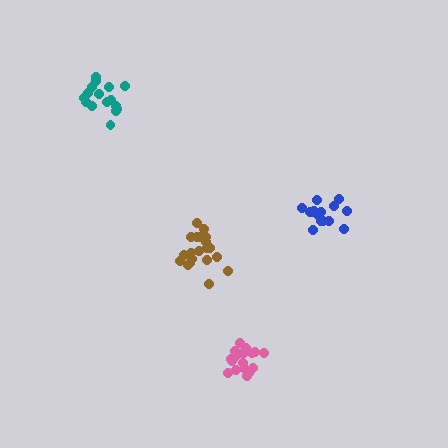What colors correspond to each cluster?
The clusters are colored: teal, brown, blue, pink.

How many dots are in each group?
Group 1: 16 dots, Group 2: 21 dots, Group 3: 15 dots, Group 4: 19 dots (71 total).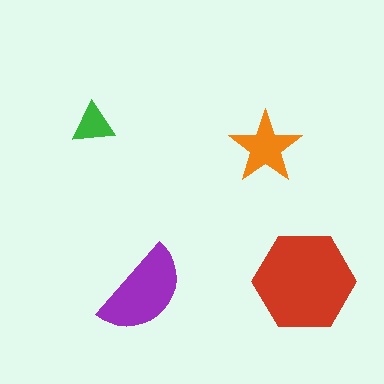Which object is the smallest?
The green triangle.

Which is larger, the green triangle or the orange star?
The orange star.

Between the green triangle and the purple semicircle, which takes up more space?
The purple semicircle.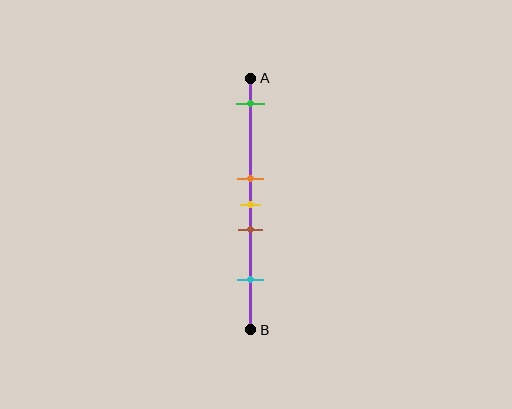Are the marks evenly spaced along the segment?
No, the marks are not evenly spaced.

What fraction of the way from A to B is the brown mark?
The brown mark is approximately 60% (0.6) of the way from A to B.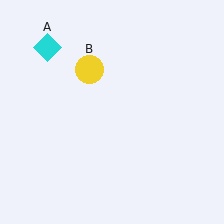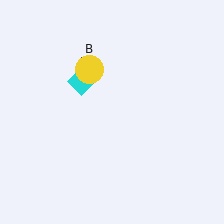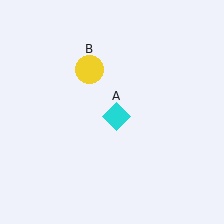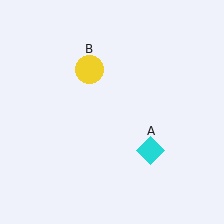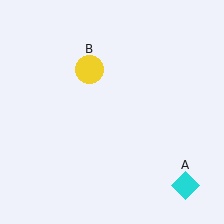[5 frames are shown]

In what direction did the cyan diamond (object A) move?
The cyan diamond (object A) moved down and to the right.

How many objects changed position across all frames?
1 object changed position: cyan diamond (object A).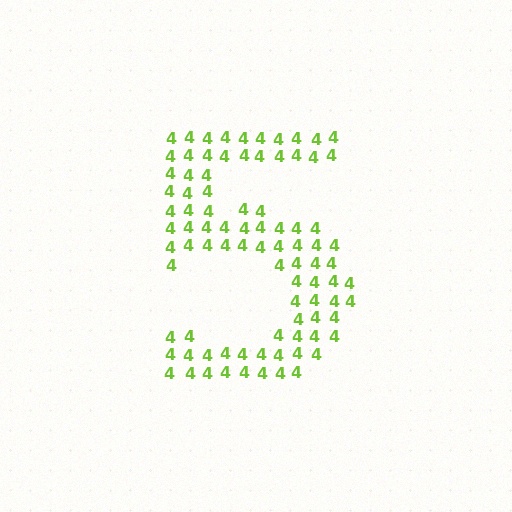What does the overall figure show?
The overall figure shows the digit 5.